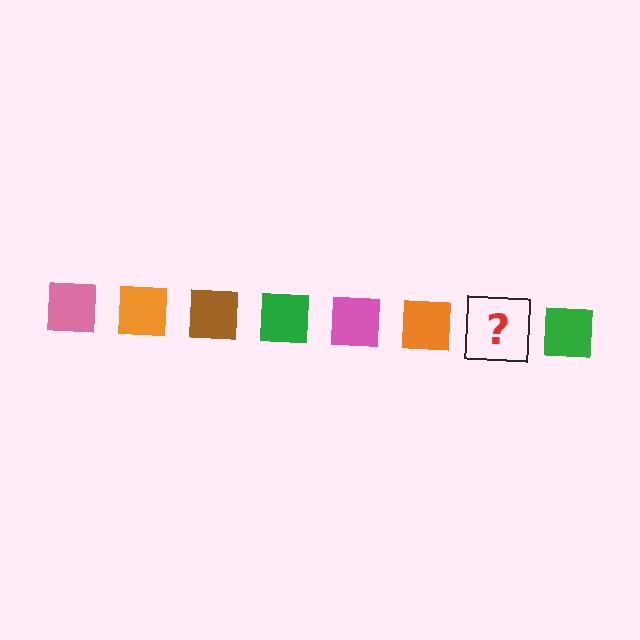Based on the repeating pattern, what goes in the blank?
The blank should be a brown square.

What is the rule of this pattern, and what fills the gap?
The rule is that the pattern cycles through pink, orange, brown, green squares. The gap should be filled with a brown square.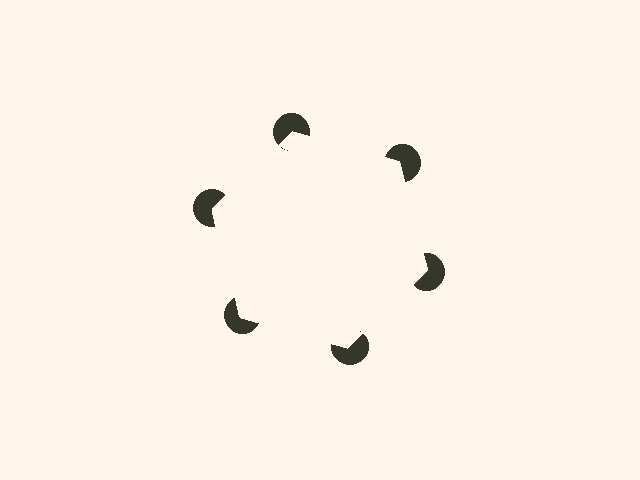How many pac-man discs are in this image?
There are 6 — one at each vertex of the illusory hexagon.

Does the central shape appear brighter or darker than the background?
It typically appears slightly brighter than the background, even though no actual brightness change is drawn.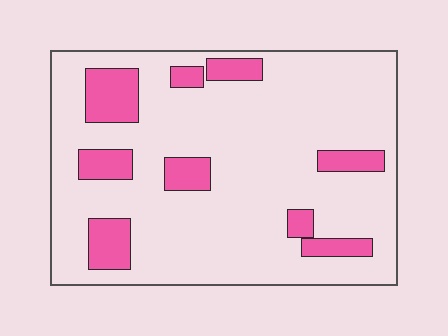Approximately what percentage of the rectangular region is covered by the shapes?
Approximately 15%.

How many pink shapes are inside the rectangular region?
9.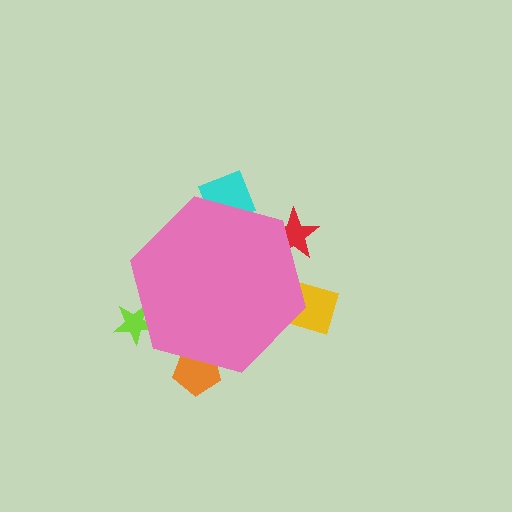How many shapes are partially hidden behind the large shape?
5 shapes are partially hidden.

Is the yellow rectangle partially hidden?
Yes, the yellow rectangle is partially hidden behind the pink hexagon.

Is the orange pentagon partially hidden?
Yes, the orange pentagon is partially hidden behind the pink hexagon.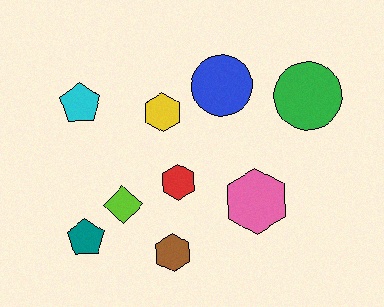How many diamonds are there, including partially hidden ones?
There is 1 diamond.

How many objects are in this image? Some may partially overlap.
There are 9 objects.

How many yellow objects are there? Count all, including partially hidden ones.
There is 1 yellow object.